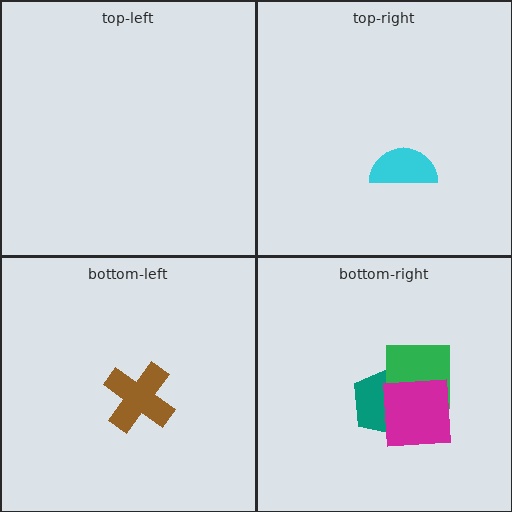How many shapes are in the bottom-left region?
1.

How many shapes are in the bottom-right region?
3.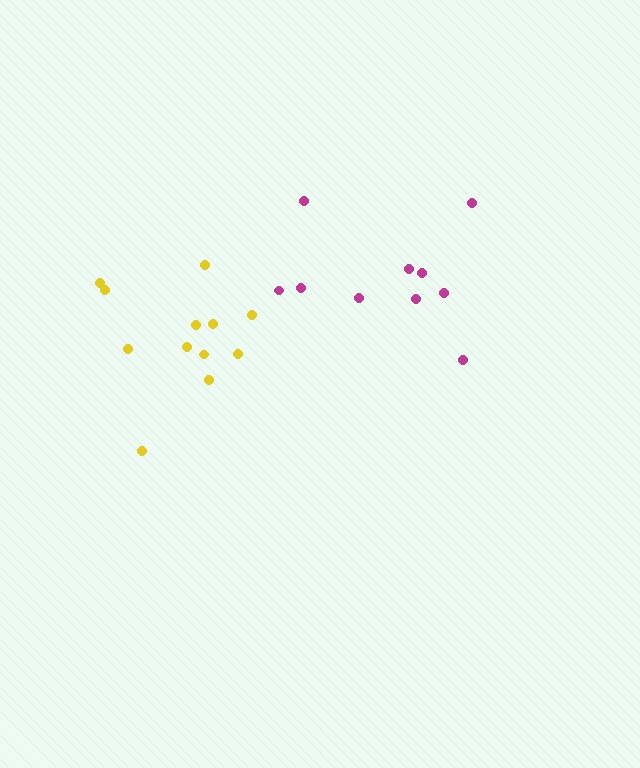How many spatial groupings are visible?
There are 2 spatial groupings.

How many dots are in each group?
Group 1: 10 dots, Group 2: 12 dots (22 total).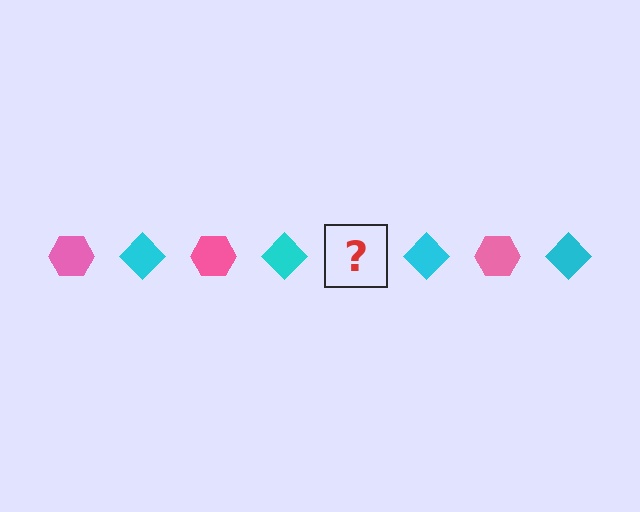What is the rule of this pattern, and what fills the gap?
The rule is that the pattern alternates between pink hexagon and cyan diamond. The gap should be filled with a pink hexagon.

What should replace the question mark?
The question mark should be replaced with a pink hexagon.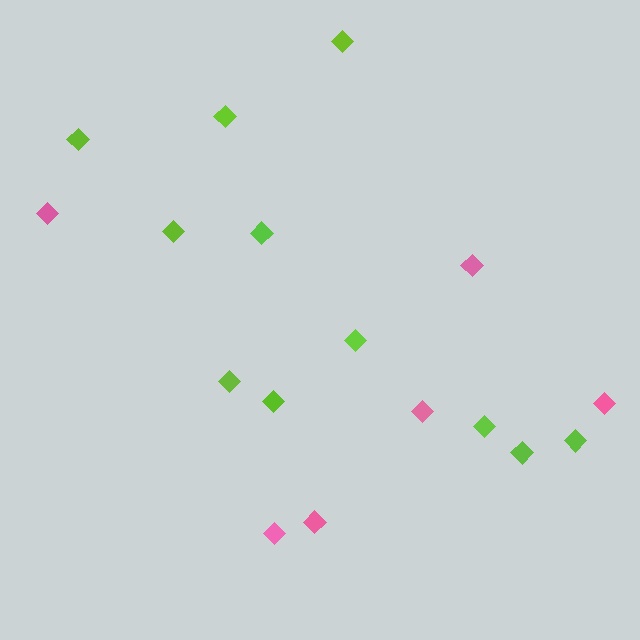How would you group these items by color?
There are 2 groups: one group of pink diamonds (6) and one group of lime diamonds (11).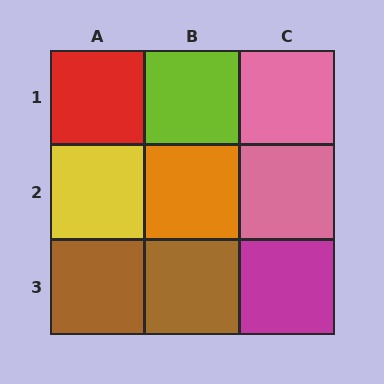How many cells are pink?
2 cells are pink.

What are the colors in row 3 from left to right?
Brown, brown, magenta.